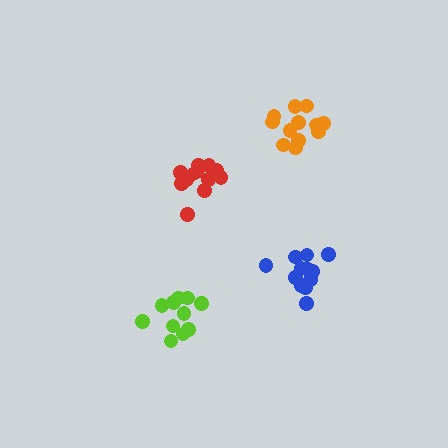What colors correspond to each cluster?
The clusters are colored: lime, red, orange, blue.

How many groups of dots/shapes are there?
There are 4 groups.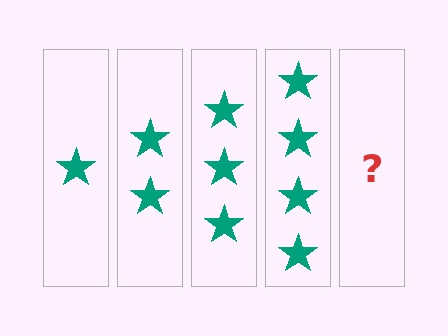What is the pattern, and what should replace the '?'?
The pattern is that each step adds one more star. The '?' should be 5 stars.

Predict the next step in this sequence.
The next step is 5 stars.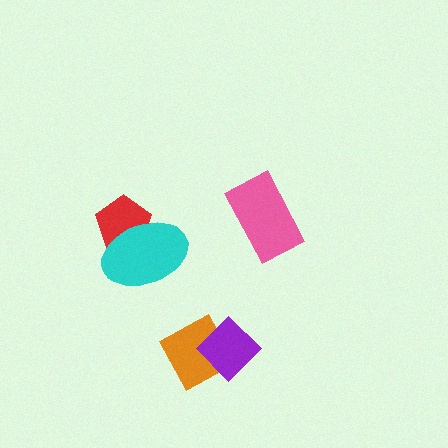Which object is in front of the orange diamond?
The purple diamond is in front of the orange diamond.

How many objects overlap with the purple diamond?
1 object overlaps with the purple diamond.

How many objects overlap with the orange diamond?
1 object overlaps with the orange diamond.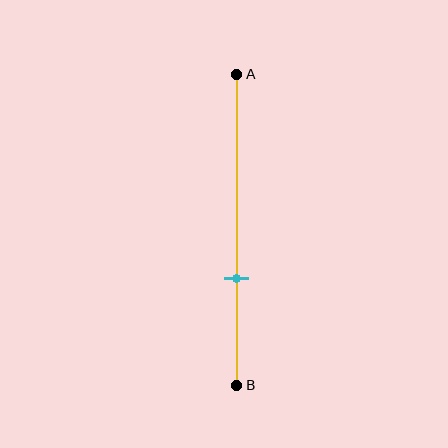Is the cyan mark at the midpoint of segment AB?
No, the mark is at about 65% from A, not at the 50% midpoint.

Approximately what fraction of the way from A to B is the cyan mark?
The cyan mark is approximately 65% of the way from A to B.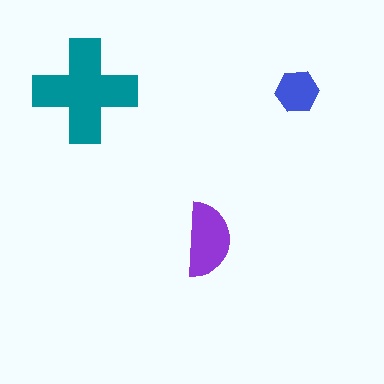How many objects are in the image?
There are 3 objects in the image.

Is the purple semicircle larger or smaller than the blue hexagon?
Larger.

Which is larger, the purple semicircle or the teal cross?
The teal cross.